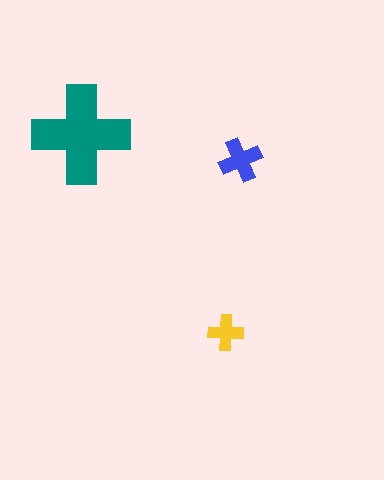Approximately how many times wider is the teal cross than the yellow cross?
About 3 times wider.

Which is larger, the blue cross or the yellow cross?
The blue one.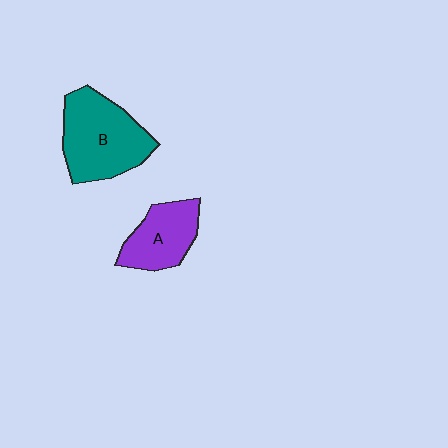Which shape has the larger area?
Shape B (teal).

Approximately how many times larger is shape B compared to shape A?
Approximately 1.5 times.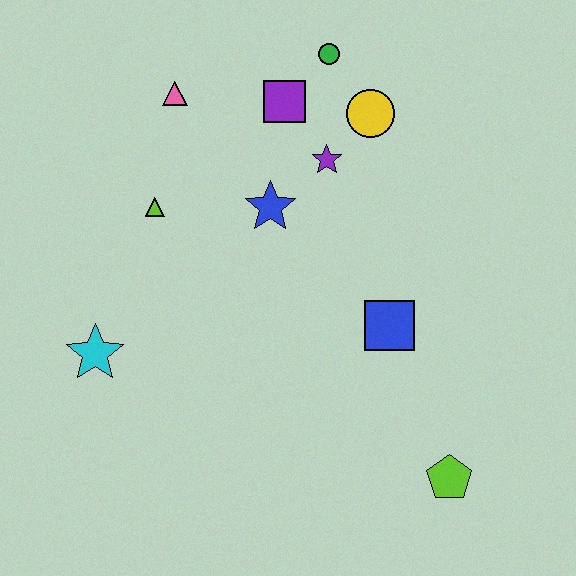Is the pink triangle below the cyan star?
No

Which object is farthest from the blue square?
The pink triangle is farthest from the blue square.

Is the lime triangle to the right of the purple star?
No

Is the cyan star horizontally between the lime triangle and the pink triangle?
No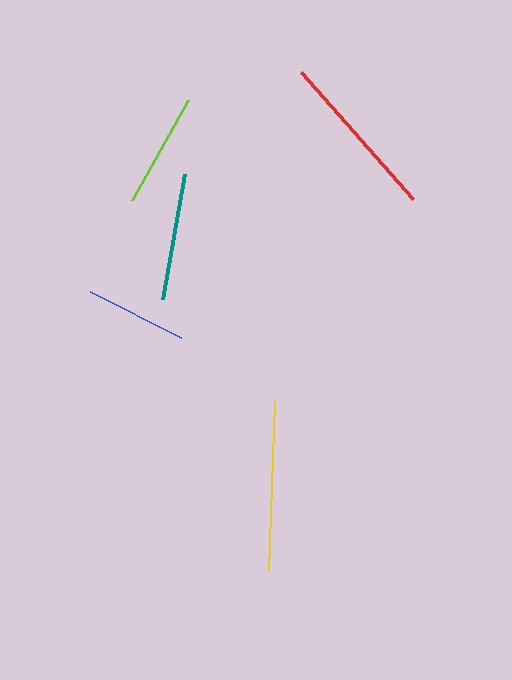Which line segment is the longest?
The red line is the longest at approximately 169 pixels.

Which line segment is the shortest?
The blue line is the shortest at approximately 103 pixels.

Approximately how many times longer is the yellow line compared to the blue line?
The yellow line is approximately 1.6 times the length of the blue line.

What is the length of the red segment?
The red segment is approximately 169 pixels long.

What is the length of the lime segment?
The lime segment is approximately 115 pixels long.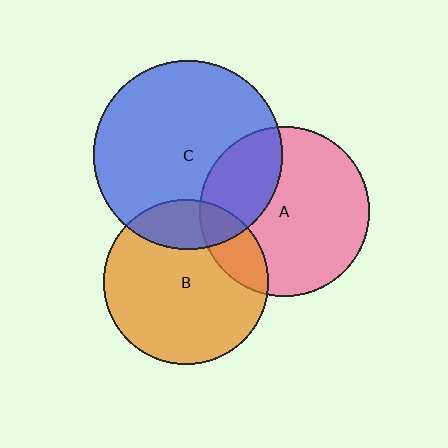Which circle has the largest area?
Circle C (blue).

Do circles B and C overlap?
Yes.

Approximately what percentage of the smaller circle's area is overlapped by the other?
Approximately 20%.